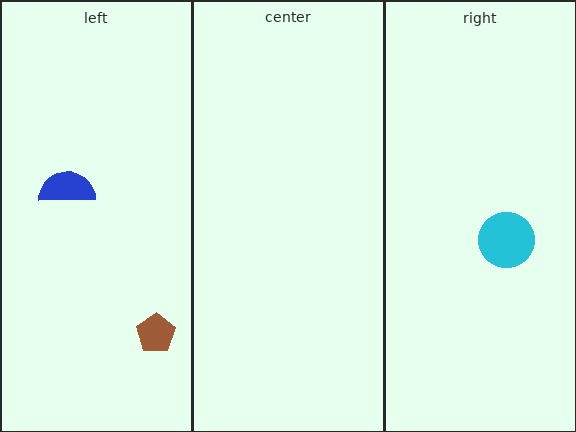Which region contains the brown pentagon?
The left region.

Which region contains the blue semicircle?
The left region.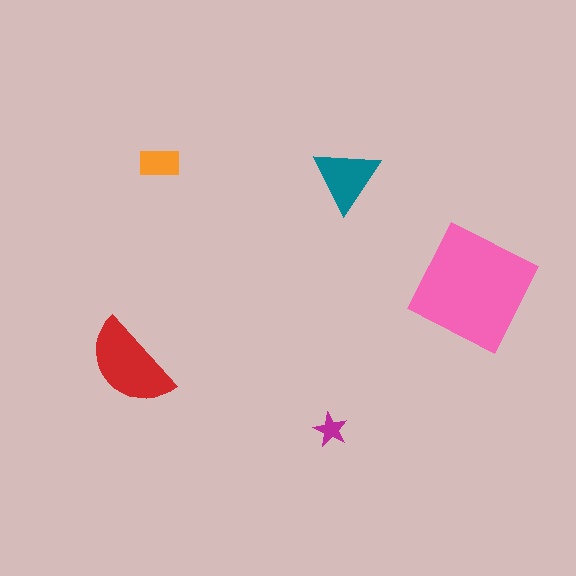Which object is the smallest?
The magenta star.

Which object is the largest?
The pink square.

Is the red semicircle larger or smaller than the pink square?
Smaller.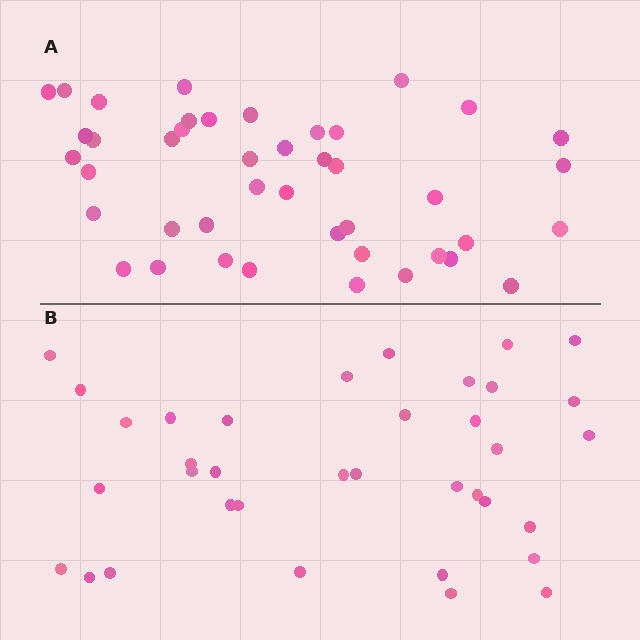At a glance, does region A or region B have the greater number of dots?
Region A (the top region) has more dots.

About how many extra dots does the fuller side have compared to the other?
Region A has roughly 8 or so more dots than region B.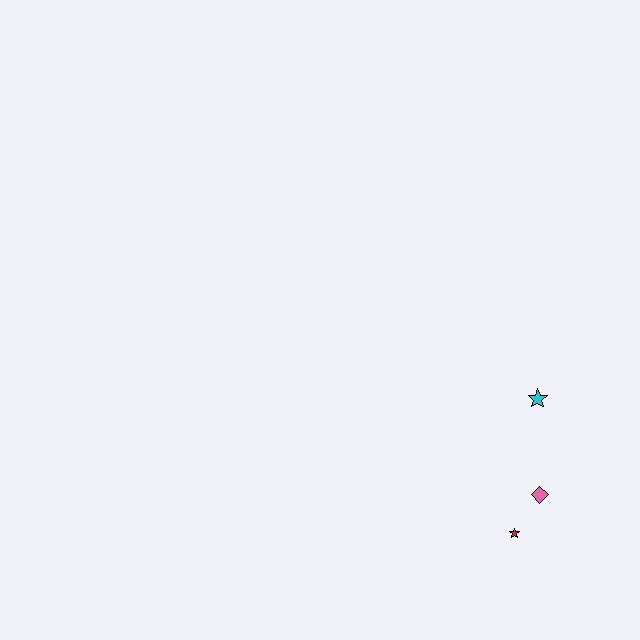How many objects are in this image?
There are 3 objects.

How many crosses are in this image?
There are no crosses.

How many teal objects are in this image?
There are no teal objects.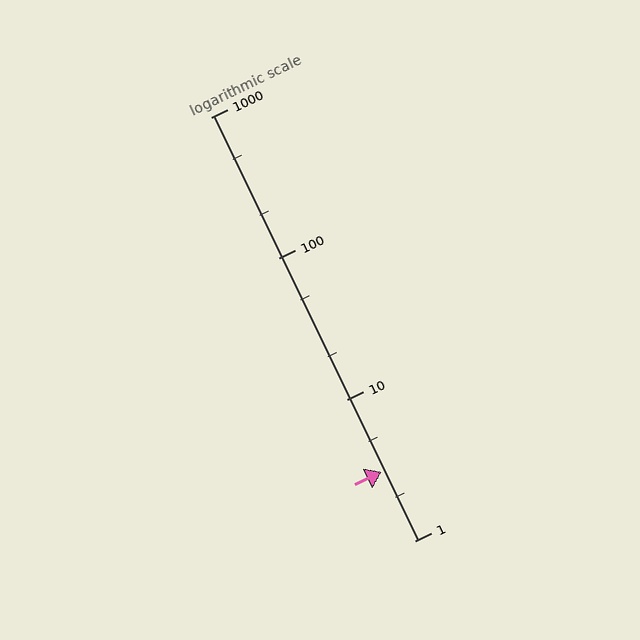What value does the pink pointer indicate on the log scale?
The pointer indicates approximately 3.1.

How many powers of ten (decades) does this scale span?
The scale spans 3 decades, from 1 to 1000.